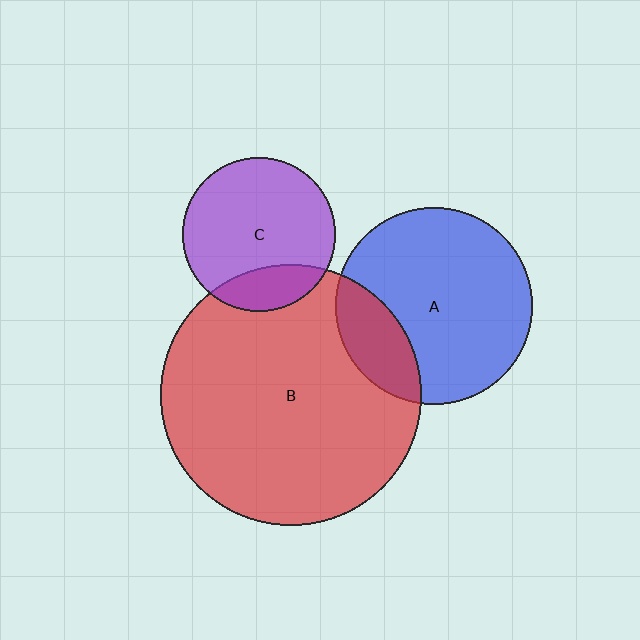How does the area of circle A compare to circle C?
Approximately 1.7 times.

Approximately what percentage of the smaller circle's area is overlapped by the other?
Approximately 20%.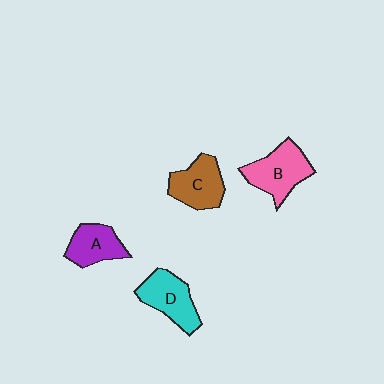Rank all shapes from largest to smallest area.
From largest to smallest: B (pink), D (cyan), C (brown), A (purple).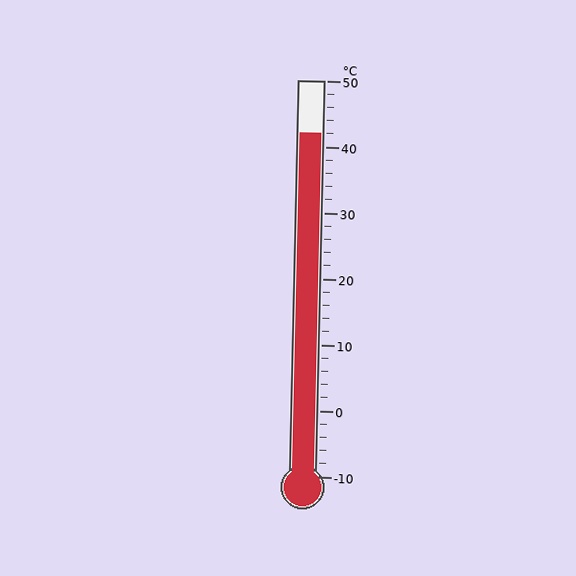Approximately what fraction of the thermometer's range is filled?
The thermometer is filled to approximately 85% of its range.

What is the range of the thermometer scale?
The thermometer scale ranges from -10°C to 50°C.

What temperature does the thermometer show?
The thermometer shows approximately 42°C.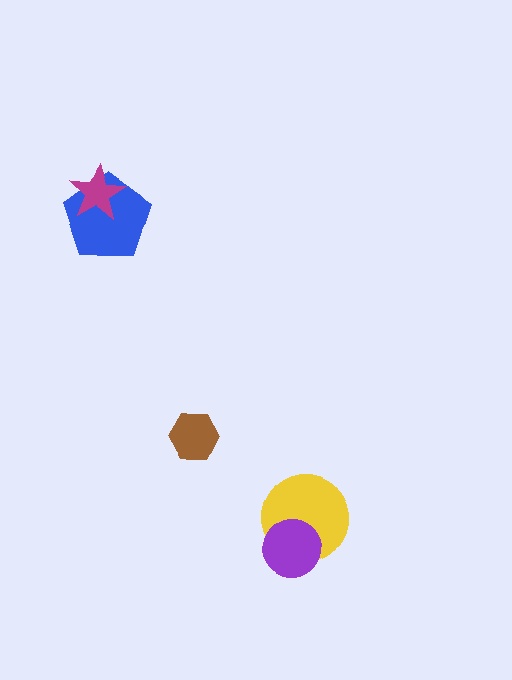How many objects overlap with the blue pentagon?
1 object overlaps with the blue pentagon.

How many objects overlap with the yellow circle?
1 object overlaps with the yellow circle.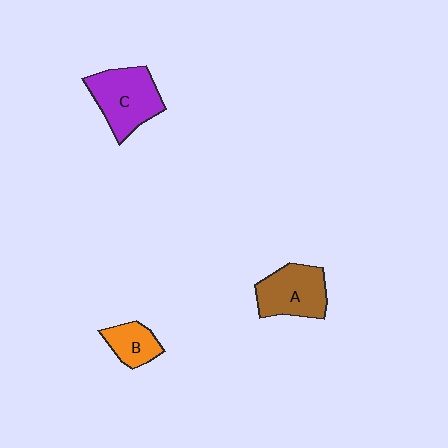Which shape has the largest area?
Shape C (purple).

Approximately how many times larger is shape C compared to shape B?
Approximately 1.9 times.